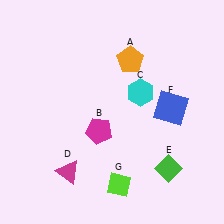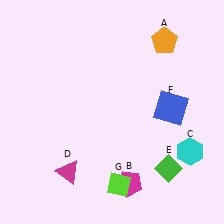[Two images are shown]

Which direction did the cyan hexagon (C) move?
The cyan hexagon (C) moved down.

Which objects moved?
The objects that moved are: the orange pentagon (A), the magenta pentagon (B), the cyan hexagon (C).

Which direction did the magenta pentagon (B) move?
The magenta pentagon (B) moved down.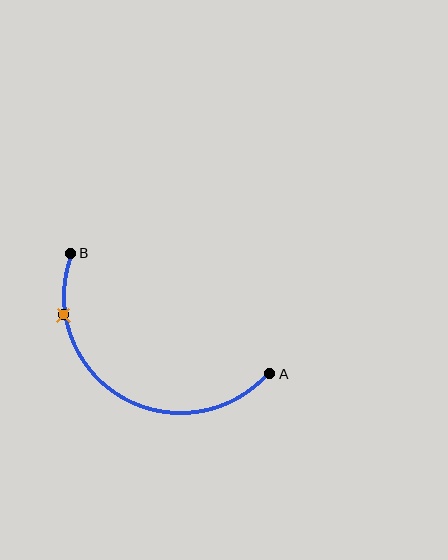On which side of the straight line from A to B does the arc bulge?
The arc bulges below the straight line connecting A and B.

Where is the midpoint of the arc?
The arc midpoint is the point on the curve farthest from the straight line joining A and B. It sits below that line.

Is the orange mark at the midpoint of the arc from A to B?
No. The orange mark lies on the arc but is closer to endpoint B. The arc midpoint would be at the point on the curve equidistant along the arc from both A and B.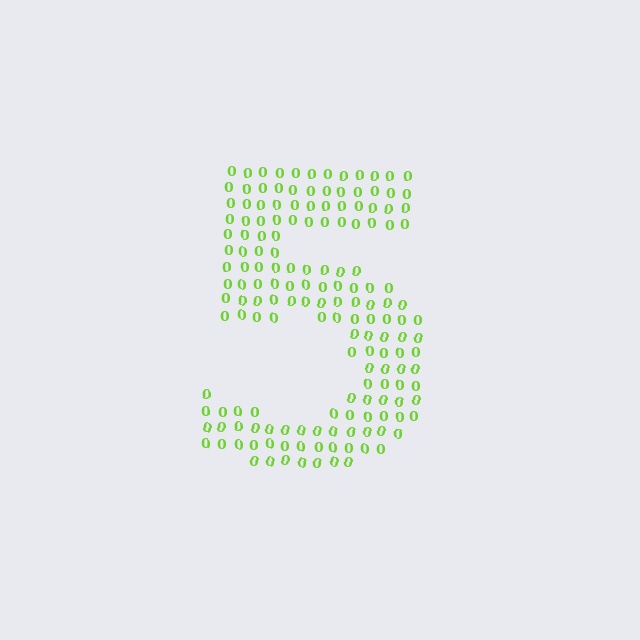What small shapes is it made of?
It is made of small digit 0's.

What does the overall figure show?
The overall figure shows the digit 5.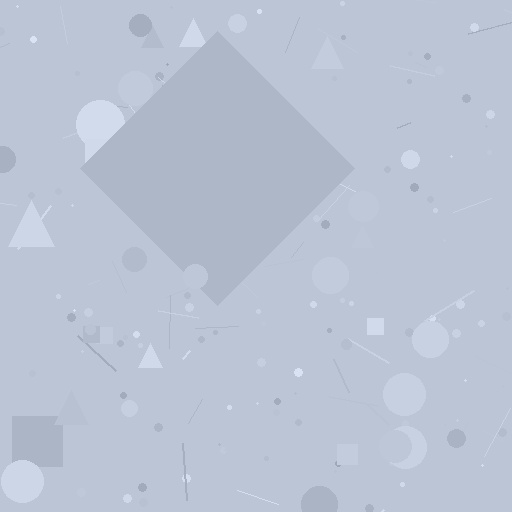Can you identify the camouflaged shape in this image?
The camouflaged shape is a diamond.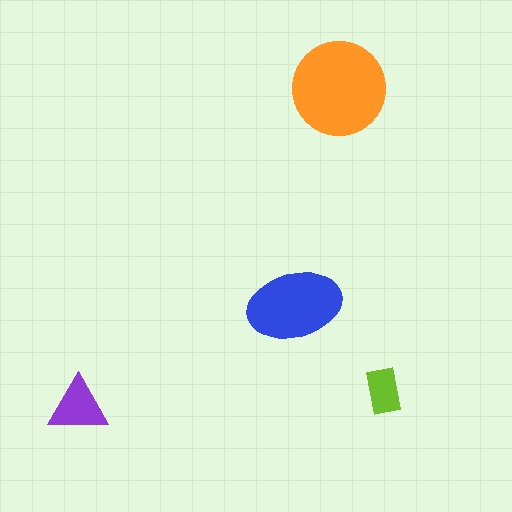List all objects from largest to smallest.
The orange circle, the blue ellipse, the purple triangle, the lime rectangle.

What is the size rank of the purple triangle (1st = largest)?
3rd.